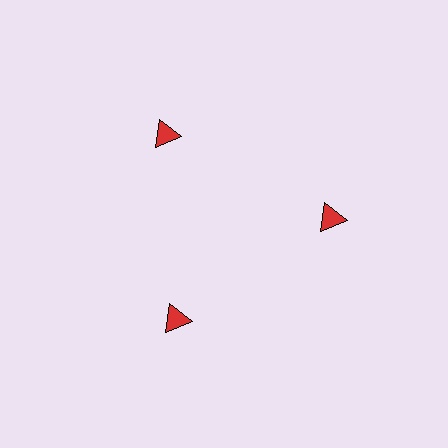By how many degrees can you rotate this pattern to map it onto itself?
The pattern maps onto itself every 120 degrees of rotation.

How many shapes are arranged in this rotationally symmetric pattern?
There are 3 shapes, arranged in 3 groups of 1.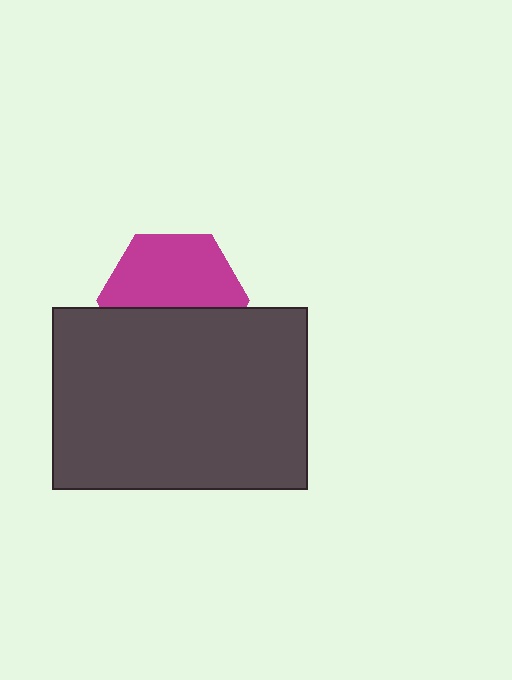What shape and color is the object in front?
The object in front is a dark gray rectangle.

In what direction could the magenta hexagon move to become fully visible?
The magenta hexagon could move up. That would shift it out from behind the dark gray rectangle entirely.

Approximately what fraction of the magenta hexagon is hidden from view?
Roughly 43% of the magenta hexagon is hidden behind the dark gray rectangle.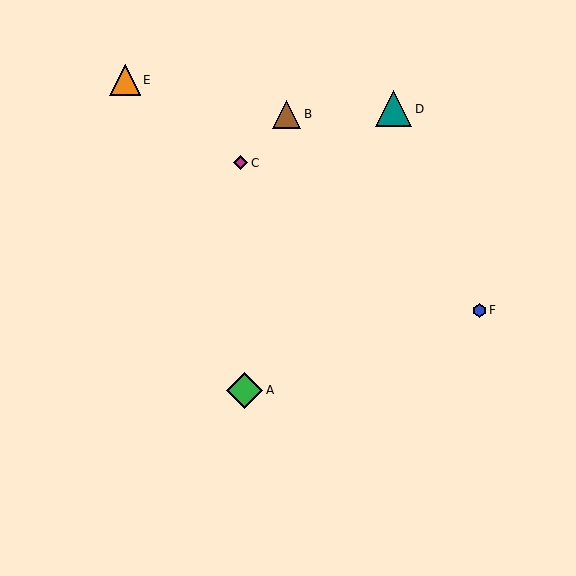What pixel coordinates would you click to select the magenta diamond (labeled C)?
Click at (240, 163) to select the magenta diamond C.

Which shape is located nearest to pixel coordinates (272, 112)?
The brown triangle (labeled B) at (286, 114) is nearest to that location.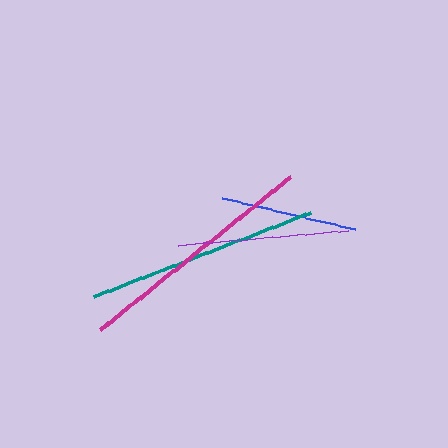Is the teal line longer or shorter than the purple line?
The teal line is longer than the purple line.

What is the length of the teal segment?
The teal segment is approximately 233 pixels long.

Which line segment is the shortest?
The blue line is the shortest at approximately 136 pixels.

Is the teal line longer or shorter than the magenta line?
The magenta line is longer than the teal line.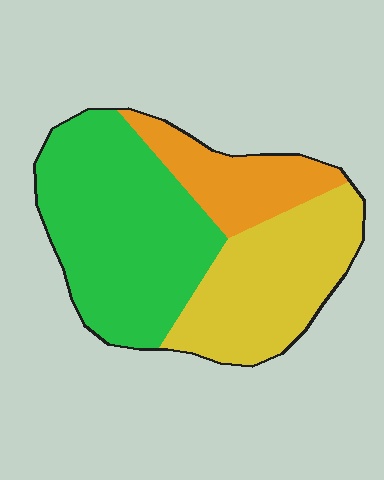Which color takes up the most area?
Green, at roughly 50%.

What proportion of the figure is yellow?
Yellow covers around 35% of the figure.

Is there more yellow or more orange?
Yellow.